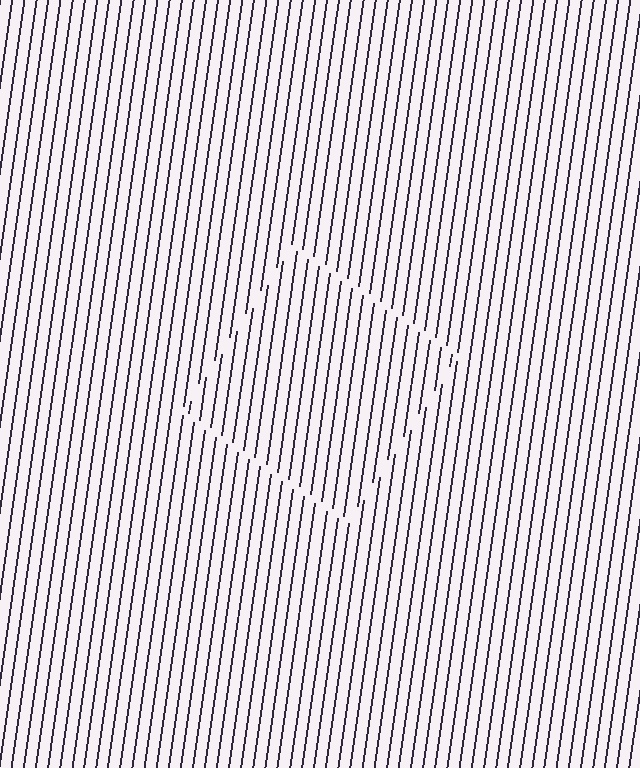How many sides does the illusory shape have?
4 sides — the line-ends trace a square.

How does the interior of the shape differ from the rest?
The interior of the shape contains the same grating, shifted by half a period — the contour is defined by the phase discontinuity where line-ends from the inner and outer gratings abut.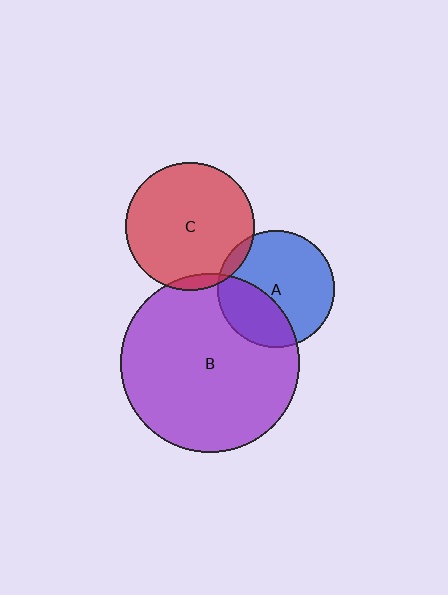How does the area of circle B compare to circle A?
Approximately 2.3 times.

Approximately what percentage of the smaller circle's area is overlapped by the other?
Approximately 35%.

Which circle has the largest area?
Circle B (purple).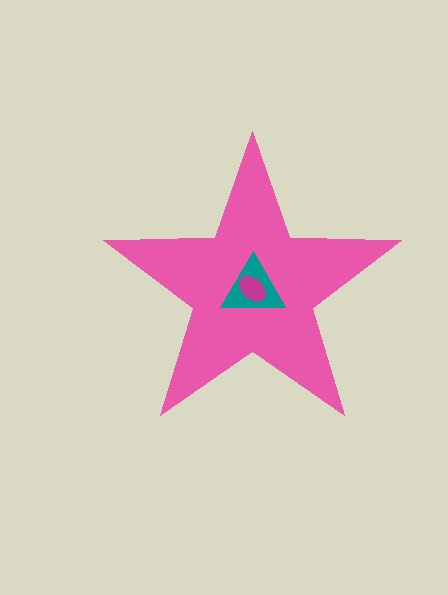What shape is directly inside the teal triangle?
The magenta ellipse.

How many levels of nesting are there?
3.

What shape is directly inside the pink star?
The teal triangle.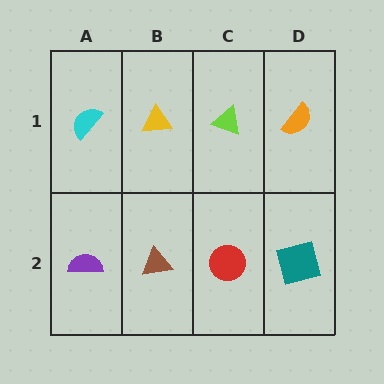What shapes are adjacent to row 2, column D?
An orange semicircle (row 1, column D), a red circle (row 2, column C).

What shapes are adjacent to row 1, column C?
A red circle (row 2, column C), a yellow triangle (row 1, column B), an orange semicircle (row 1, column D).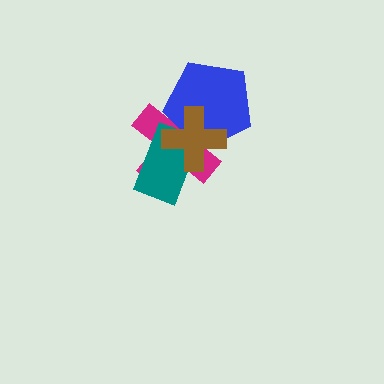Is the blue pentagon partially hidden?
Yes, it is partially covered by another shape.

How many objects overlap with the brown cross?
3 objects overlap with the brown cross.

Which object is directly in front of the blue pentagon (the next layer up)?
The teal rectangle is directly in front of the blue pentagon.